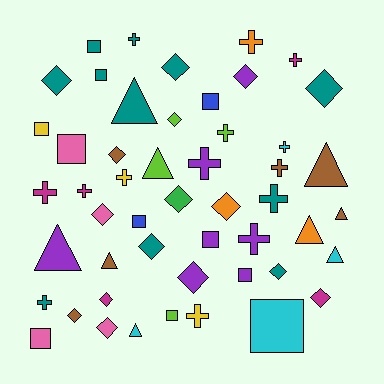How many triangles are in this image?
There are 9 triangles.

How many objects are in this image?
There are 50 objects.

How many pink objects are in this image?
There are 4 pink objects.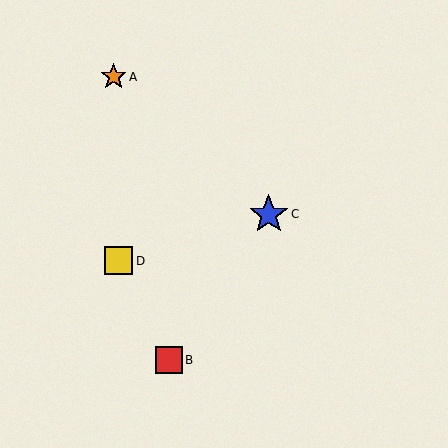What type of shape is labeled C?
Shape C is a blue star.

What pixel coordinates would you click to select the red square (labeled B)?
Click at (169, 360) to select the red square B.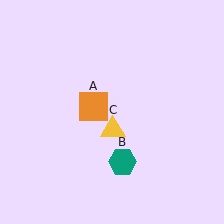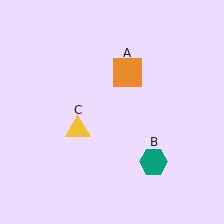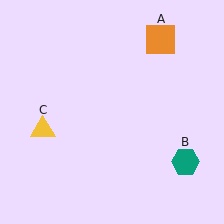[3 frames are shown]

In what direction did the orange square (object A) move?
The orange square (object A) moved up and to the right.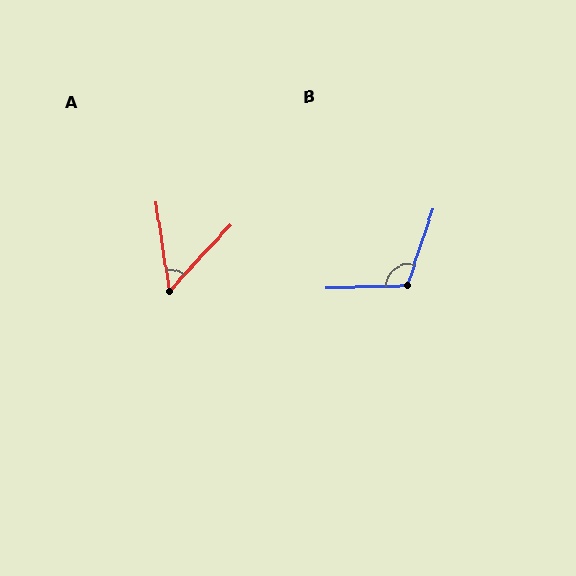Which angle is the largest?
B, at approximately 110 degrees.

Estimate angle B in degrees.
Approximately 110 degrees.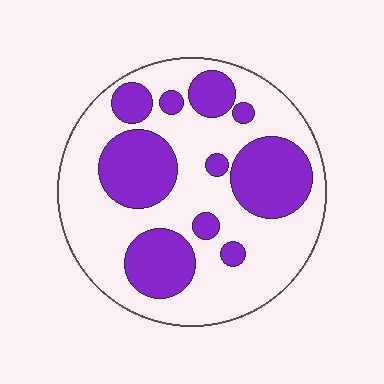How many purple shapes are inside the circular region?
10.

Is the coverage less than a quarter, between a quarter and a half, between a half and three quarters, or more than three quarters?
Between a quarter and a half.